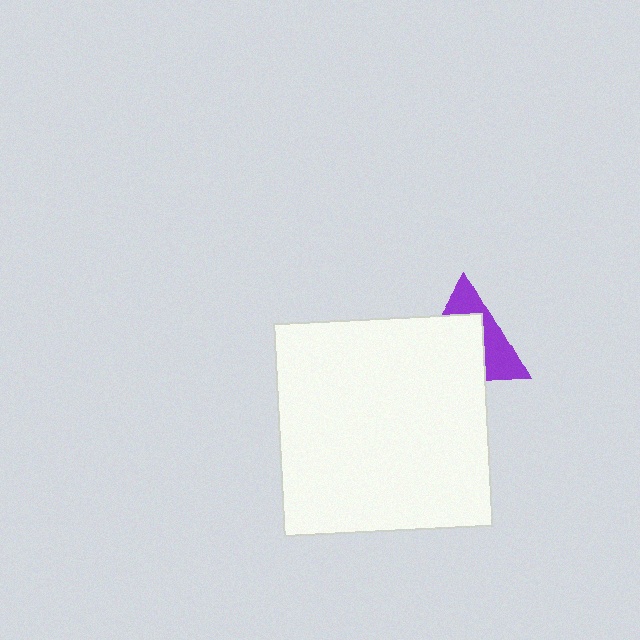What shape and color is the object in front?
The object in front is a white rectangle.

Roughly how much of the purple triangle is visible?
A small part of it is visible (roughly 40%).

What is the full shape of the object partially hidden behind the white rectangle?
The partially hidden object is a purple triangle.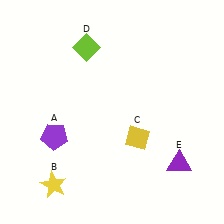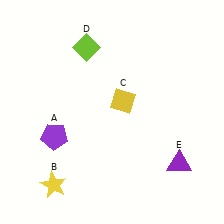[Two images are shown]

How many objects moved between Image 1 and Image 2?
1 object moved between the two images.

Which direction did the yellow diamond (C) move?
The yellow diamond (C) moved up.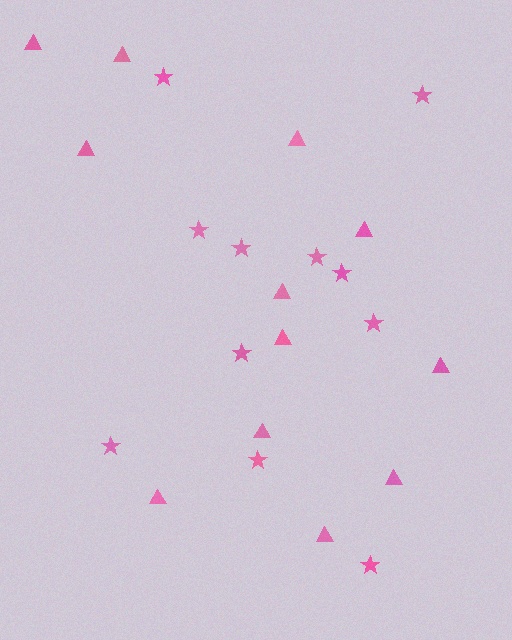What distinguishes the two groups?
There are 2 groups: one group of triangles (12) and one group of stars (11).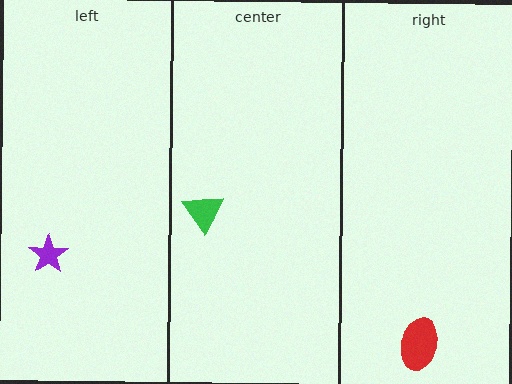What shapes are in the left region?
The purple star.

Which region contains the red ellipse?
The right region.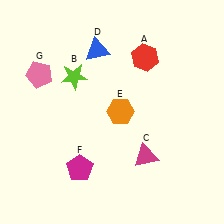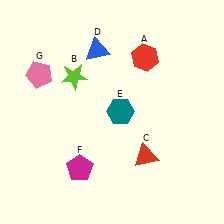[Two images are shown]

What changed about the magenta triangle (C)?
In Image 1, C is magenta. In Image 2, it changed to red.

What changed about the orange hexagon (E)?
In Image 1, E is orange. In Image 2, it changed to teal.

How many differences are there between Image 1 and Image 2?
There are 2 differences between the two images.